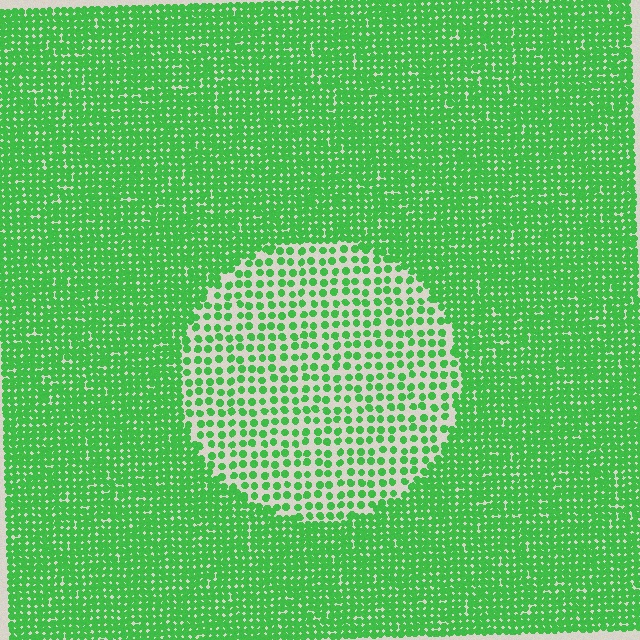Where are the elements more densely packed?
The elements are more densely packed outside the circle boundary.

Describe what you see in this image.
The image contains small green elements arranged at two different densities. A circle-shaped region is visible where the elements are less densely packed than the surrounding area.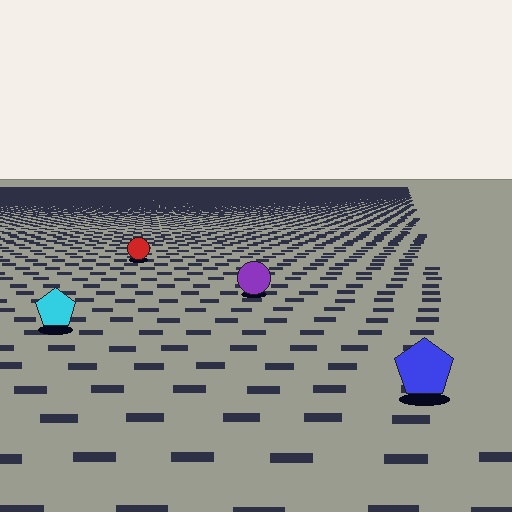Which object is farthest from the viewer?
The red circle is farthest from the viewer. It appears smaller and the ground texture around it is denser.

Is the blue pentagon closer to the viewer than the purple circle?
Yes. The blue pentagon is closer — you can tell from the texture gradient: the ground texture is coarser near it.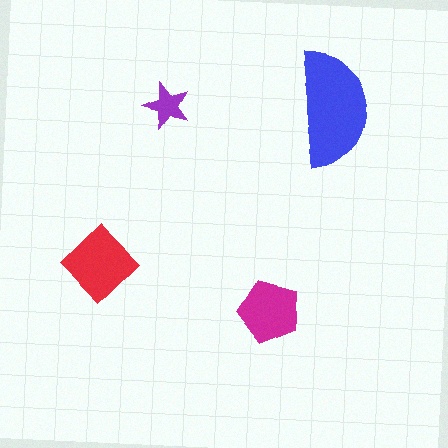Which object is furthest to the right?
The blue semicircle is rightmost.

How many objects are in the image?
There are 4 objects in the image.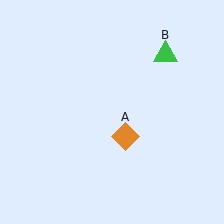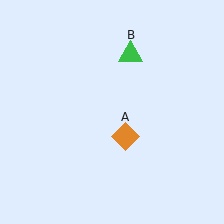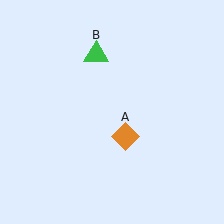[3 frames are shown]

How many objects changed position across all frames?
1 object changed position: green triangle (object B).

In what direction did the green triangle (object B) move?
The green triangle (object B) moved left.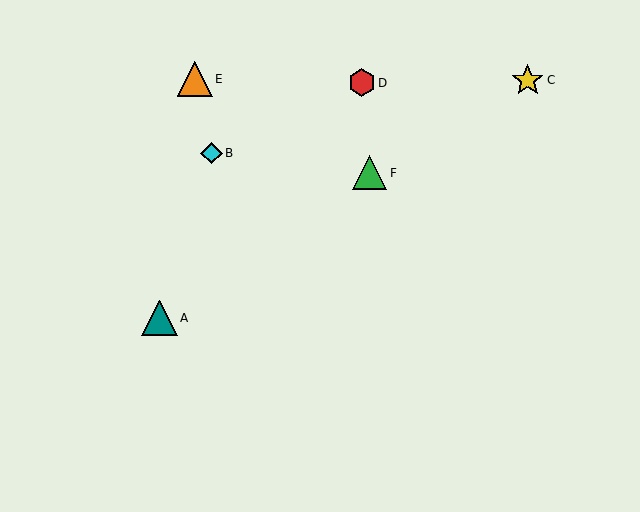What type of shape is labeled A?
Shape A is a teal triangle.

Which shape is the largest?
The teal triangle (labeled A) is the largest.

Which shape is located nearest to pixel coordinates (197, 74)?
The orange triangle (labeled E) at (195, 79) is nearest to that location.